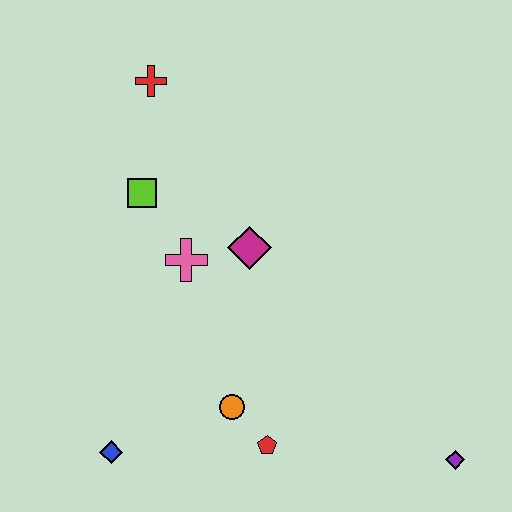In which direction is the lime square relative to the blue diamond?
The lime square is above the blue diamond.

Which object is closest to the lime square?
The pink cross is closest to the lime square.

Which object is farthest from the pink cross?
The purple diamond is farthest from the pink cross.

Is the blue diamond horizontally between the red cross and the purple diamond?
No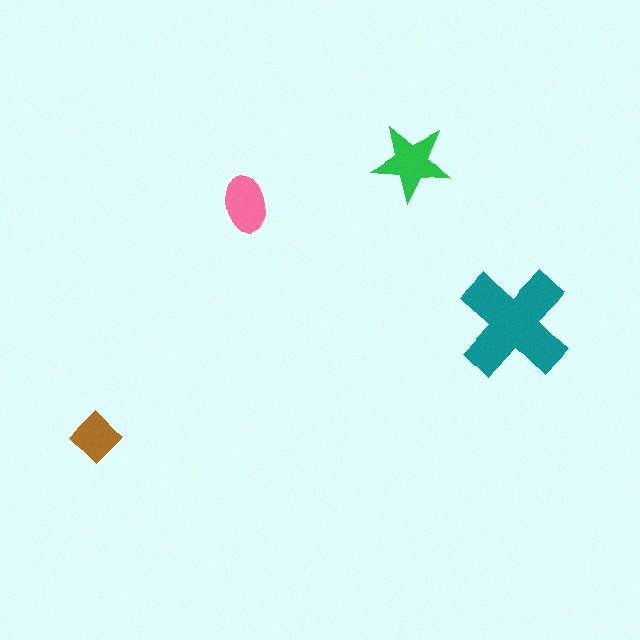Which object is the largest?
The teal cross.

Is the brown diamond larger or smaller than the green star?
Smaller.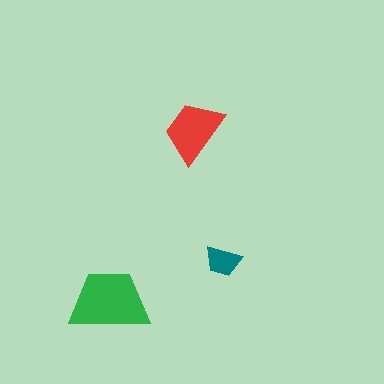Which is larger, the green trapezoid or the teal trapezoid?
The green one.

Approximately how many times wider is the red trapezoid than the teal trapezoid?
About 1.5 times wider.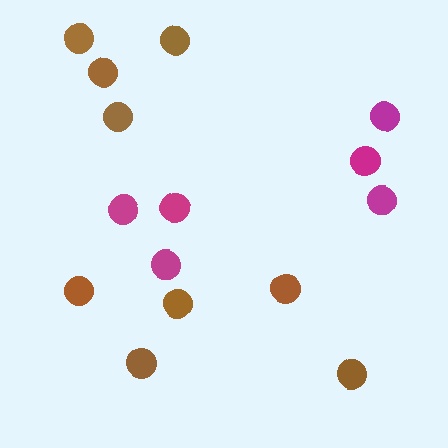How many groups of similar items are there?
There are 2 groups: one group of brown circles (9) and one group of magenta circles (6).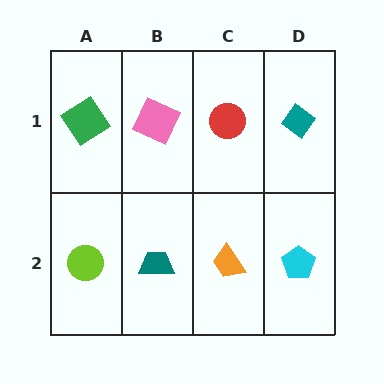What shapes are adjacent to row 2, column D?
A teal diamond (row 1, column D), an orange trapezoid (row 2, column C).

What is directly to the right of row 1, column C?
A teal diamond.